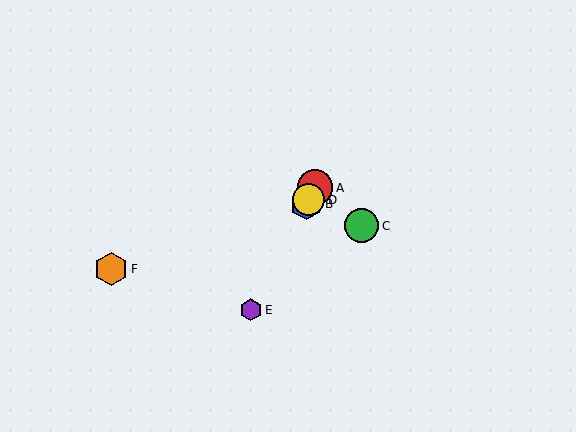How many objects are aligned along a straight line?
4 objects (A, B, D, E) are aligned along a straight line.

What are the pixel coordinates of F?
Object F is at (111, 269).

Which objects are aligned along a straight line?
Objects A, B, D, E are aligned along a straight line.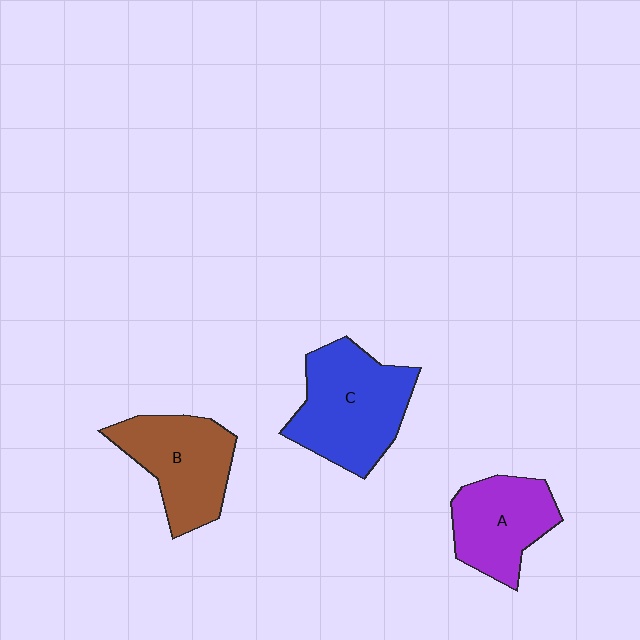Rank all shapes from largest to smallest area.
From largest to smallest: C (blue), B (brown), A (purple).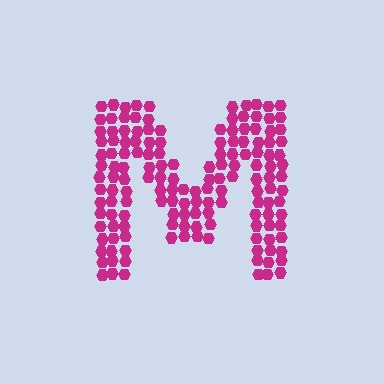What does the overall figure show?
The overall figure shows the letter M.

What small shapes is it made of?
It is made of small hexagons.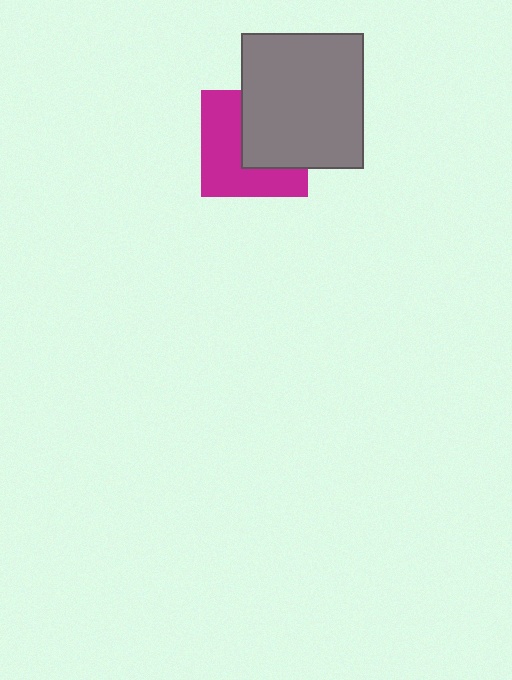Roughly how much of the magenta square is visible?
About half of it is visible (roughly 54%).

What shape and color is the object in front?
The object in front is a gray rectangle.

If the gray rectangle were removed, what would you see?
You would see the complete magenta square.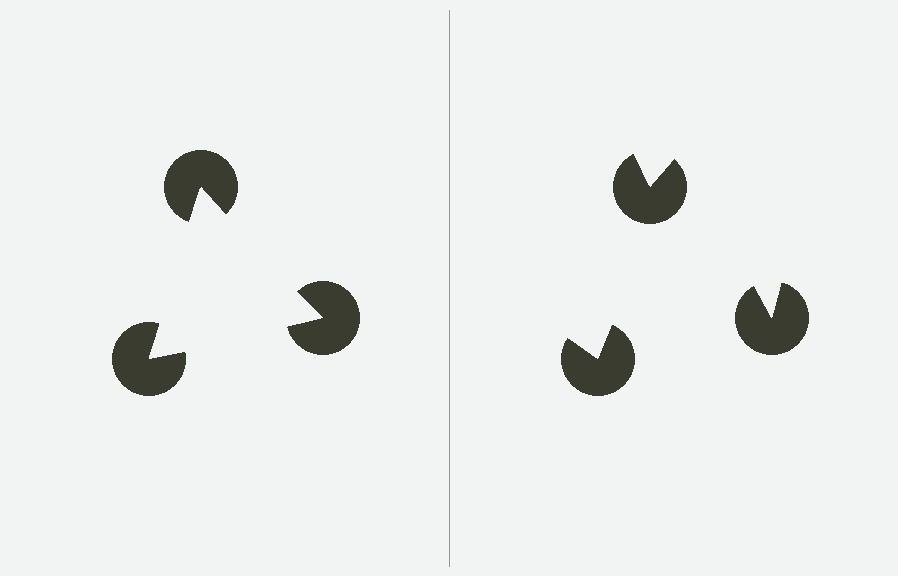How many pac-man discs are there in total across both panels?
6 — 3 on each side.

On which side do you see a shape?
An illusory triangle appears on the left side. On the right side the wedge cuts are rotated, so no coherent shape forms.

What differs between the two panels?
The pac-man discs are positioned identically on both sides; only the wedge orientations differ. On the left they align to a triangle; on the right they are misaligned.